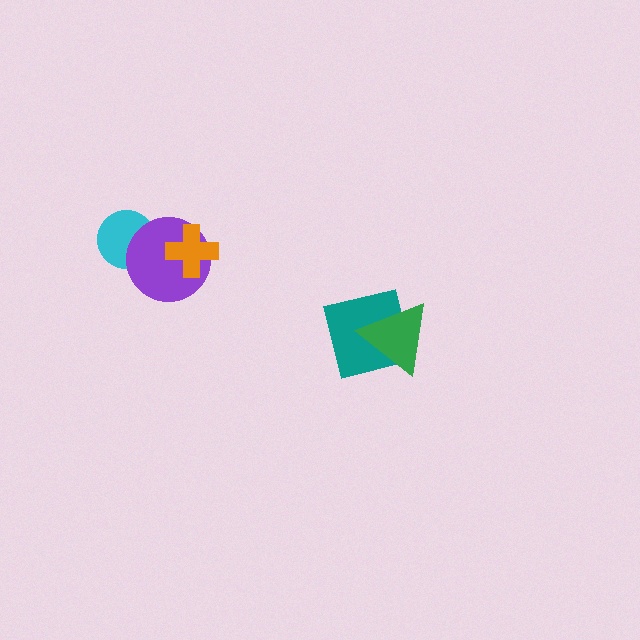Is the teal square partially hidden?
Yes, it is partially covered by another shape.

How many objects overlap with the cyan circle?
1 object overlaps with the cyan circle.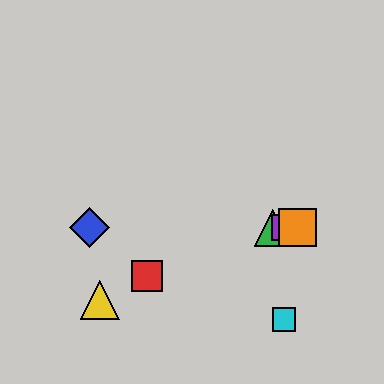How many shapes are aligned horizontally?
4 shapes (the blue diamond, the green triangle, the purple square, the orange square) are aligned horizontally.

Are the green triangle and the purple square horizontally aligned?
Yes, both are at y≈228.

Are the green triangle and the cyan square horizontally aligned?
No, the green triangle is at y≈228 and the cyan square is at y≈320.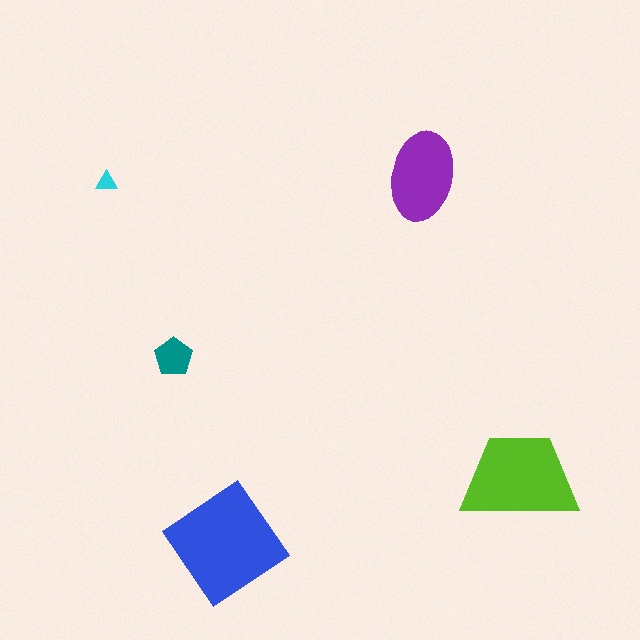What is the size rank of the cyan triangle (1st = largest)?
5th.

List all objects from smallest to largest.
The cyan triangle, the teal pentagon, the purple ellipse, the lime trapezoid, the blue diamond.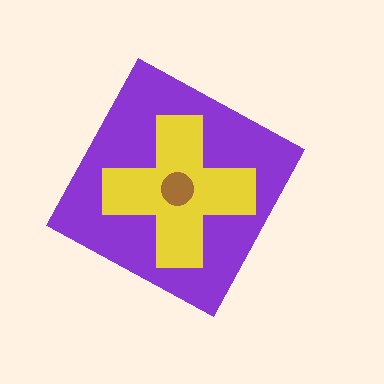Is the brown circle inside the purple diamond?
Yes.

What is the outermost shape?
The purple diamond.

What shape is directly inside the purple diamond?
The yellow cross.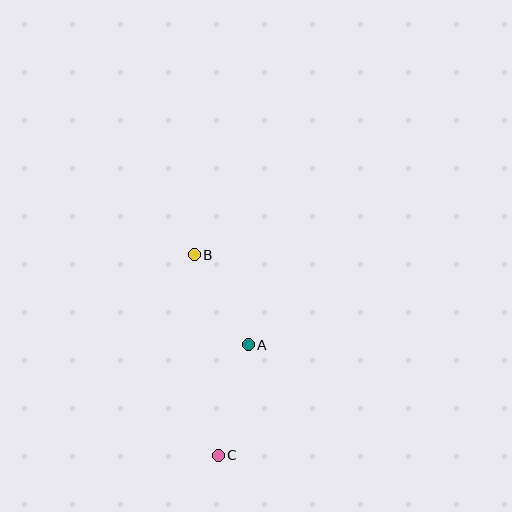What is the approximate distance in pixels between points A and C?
The distance between A and C is approximately 114 pixels.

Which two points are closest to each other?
Points A and B are closest to each other.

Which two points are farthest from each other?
Points B and C are farthest from each other.